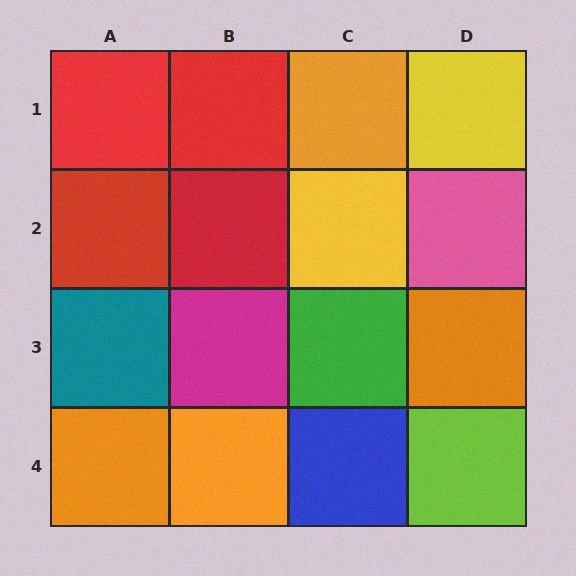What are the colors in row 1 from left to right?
Red, red, orange, yellow.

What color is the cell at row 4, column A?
Orange.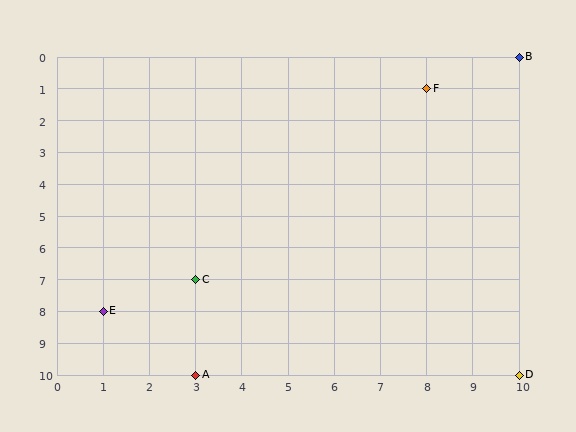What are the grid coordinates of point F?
Point F is at grid coordinates (8, 1).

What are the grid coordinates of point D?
Point D is at grid coordinates (10, 10).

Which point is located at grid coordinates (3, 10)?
Point A is at (3, 10).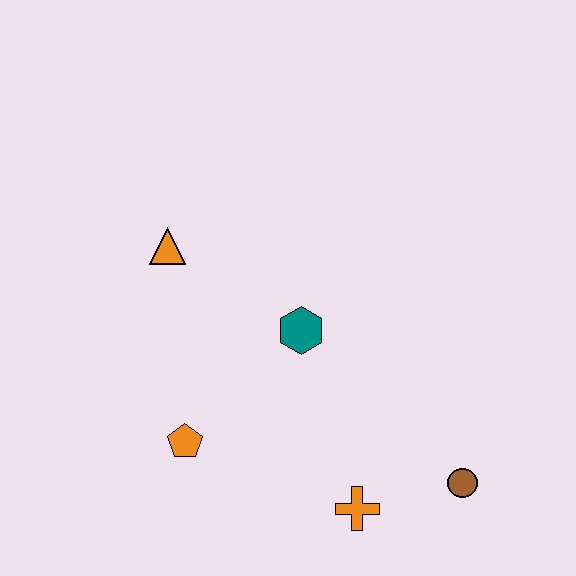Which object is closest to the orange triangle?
The teal hexagon is closest to the orange triangle.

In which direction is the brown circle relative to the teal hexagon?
The brown circle is to the right of the teal hexagon.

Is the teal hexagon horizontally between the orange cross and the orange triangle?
Yes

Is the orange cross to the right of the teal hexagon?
Yes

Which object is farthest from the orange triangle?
The brown circle is farthest from the orange triangle.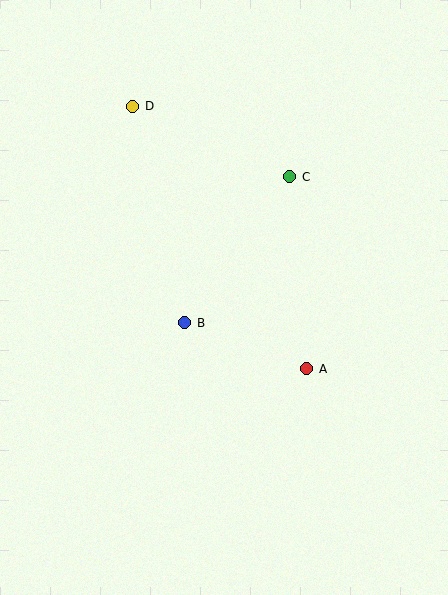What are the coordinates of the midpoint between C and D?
The midpoint between C and D is at (211, 141).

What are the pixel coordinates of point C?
Point C is at (290, 177).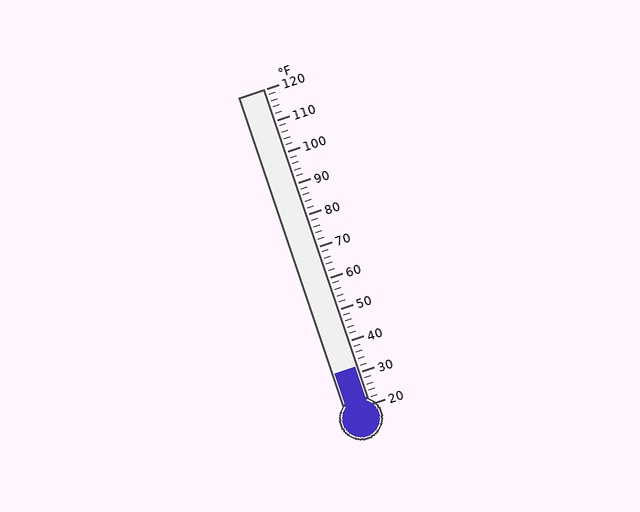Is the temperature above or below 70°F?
The temperature is below 70°F.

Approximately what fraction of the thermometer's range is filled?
The thermometer is filled to approximately 10% of its range.